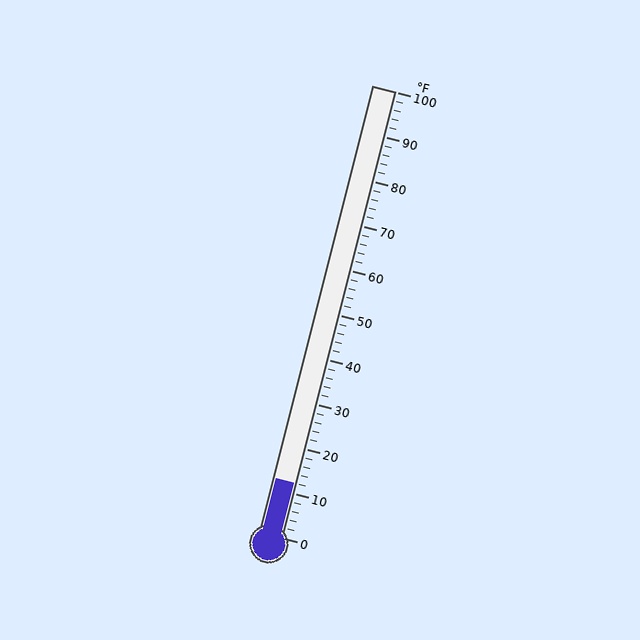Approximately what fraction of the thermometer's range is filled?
The thermometer is filled to approximately 10% of its range.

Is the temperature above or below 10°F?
The temperature is above 10°F.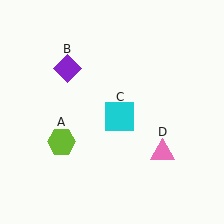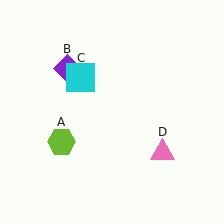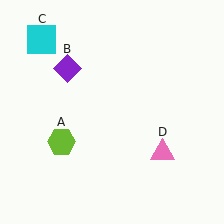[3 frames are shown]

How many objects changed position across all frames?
1 object changed position: cyan square (object C).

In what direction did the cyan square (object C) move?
The cyan square (object C) moved up and to the left.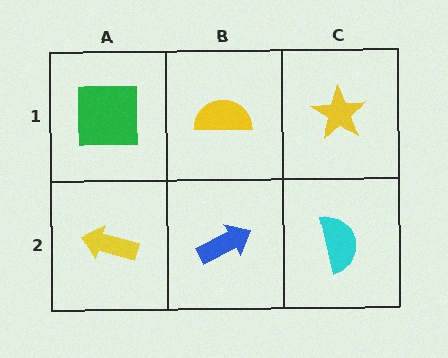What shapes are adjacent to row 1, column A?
A yellow arrow (row 2, column A), a yellow semicircle (row 1, column B).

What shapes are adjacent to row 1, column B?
A blue arrow (row 2, column B), a green square (row 1, column A), a yellow star (row 1, column C).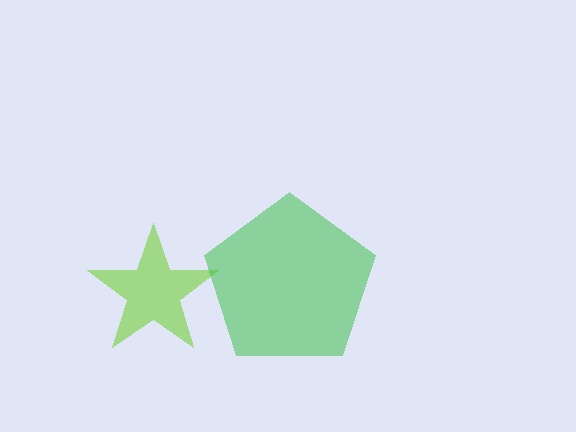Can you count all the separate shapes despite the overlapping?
Yes, there are 2 separate shapes.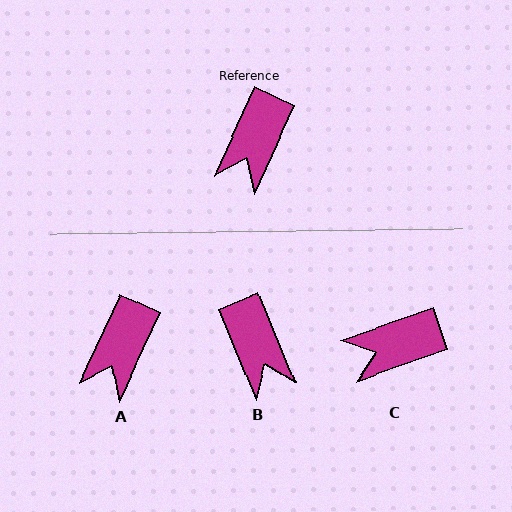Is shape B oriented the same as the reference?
No, it is off by about 47 degrees.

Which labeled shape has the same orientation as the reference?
A.